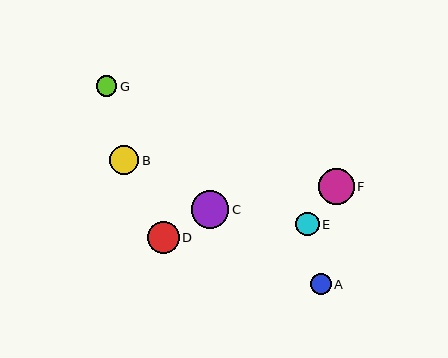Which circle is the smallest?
Circle G is the smallest with a size of approximately 21 pixels.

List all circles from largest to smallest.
From largest to smallest: C, F, D, B, E, A, G.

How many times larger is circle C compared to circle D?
Circle C is approximately 1.2 times the size of circle D.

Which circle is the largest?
Circle C is the largest with a size of approximately 38 pixels.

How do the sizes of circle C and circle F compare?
Circle C and circle F are approximately the same size.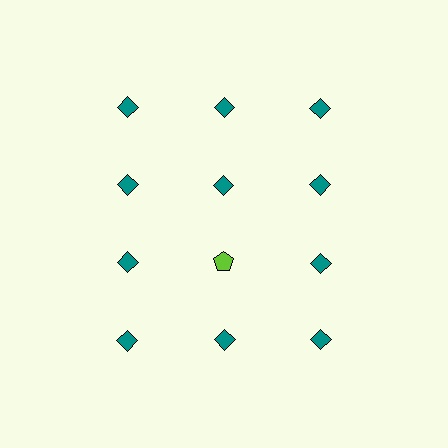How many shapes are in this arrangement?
There are 12 shapes arranged in a grid pattern.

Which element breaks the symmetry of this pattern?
The lime pentagon in the third row, second from left column breaks the symmetry. All other shapes are teal diamonds.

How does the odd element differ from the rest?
It differs in both color (lime instead of teal) and shape (pentagon instead of diamond).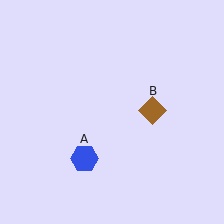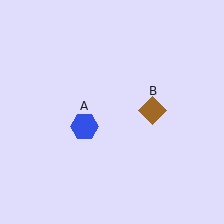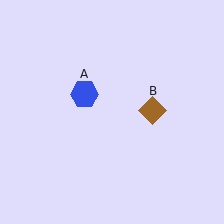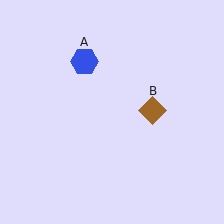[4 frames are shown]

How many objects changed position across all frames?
1 object changed position: blue hexagon (object A).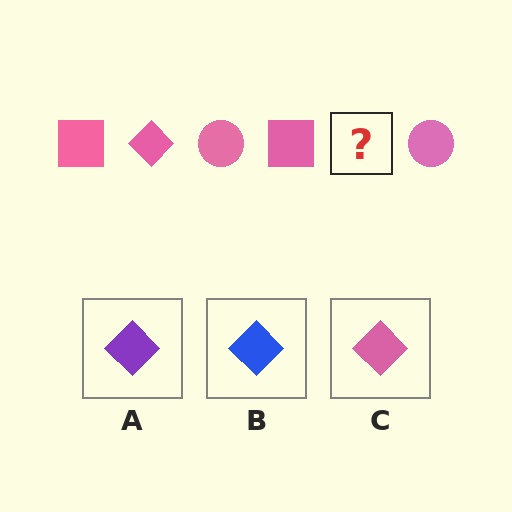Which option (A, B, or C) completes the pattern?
C.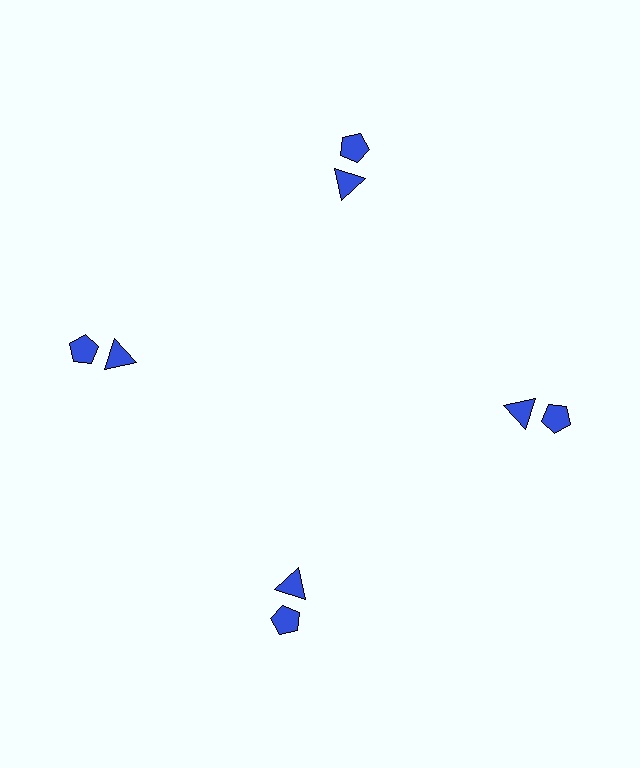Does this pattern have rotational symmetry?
Yes, this pattern has 4-fold rotational symmetry. It looks the same after rotating 90 degrees around the center.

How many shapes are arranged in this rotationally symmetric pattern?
There are 8 shapes, arranged in 4 groups of 2.